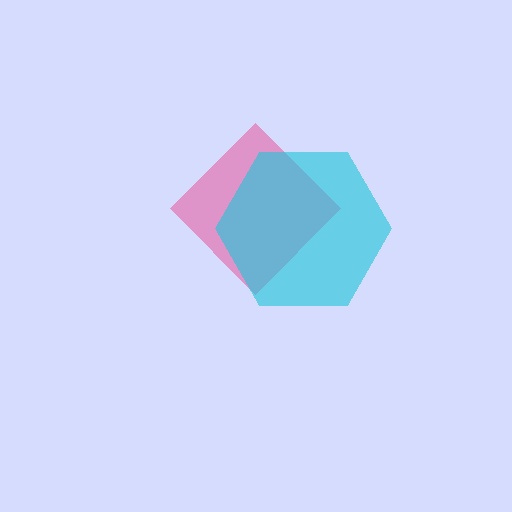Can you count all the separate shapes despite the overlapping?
Yes, there are 2 separate shapes.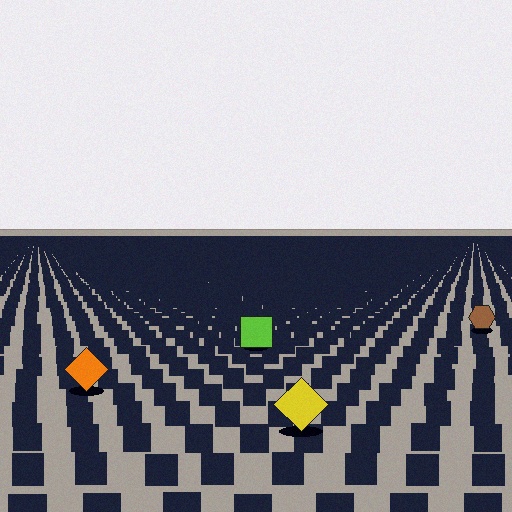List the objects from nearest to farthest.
From nearest to farthest: the yellow diamond, the orange diamond, the lime square, the brown hexagon.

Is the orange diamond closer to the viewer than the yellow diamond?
No. The yellow diamond is closer — you can tell from the texture gradient: the ground texture is coarser near it.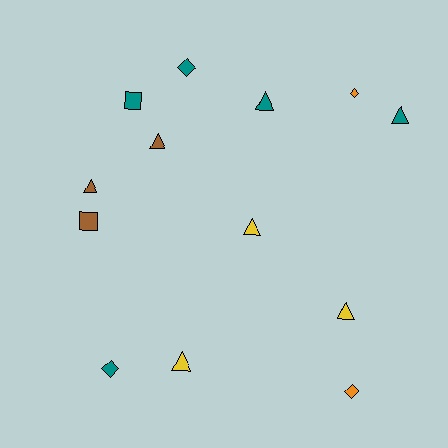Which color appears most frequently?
Teal, with 5 objects.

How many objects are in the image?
There are 13 objects.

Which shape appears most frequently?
Triangle, with 7 objects.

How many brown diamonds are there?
There are no brown diamonds.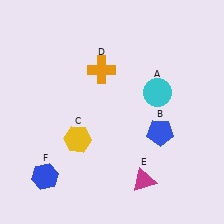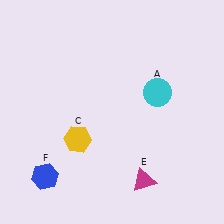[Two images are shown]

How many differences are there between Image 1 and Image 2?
There are 2 differences between the two images.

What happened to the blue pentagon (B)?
The blue pentagon (B) was removed in Image 2. It was in the bottom-right area of Image 1.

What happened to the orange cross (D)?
The orange cross (D) was removed in Image 2. It was in the top-left area of Image 1.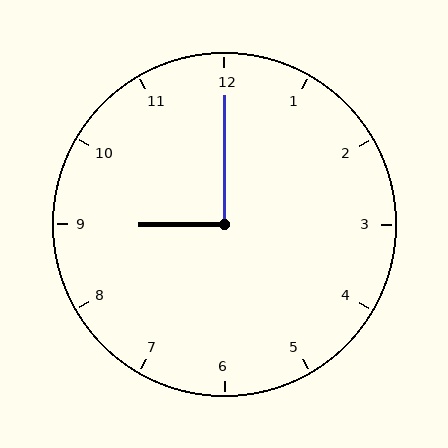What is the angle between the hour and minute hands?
Approximately 90 degrees.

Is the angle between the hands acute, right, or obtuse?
It is right.